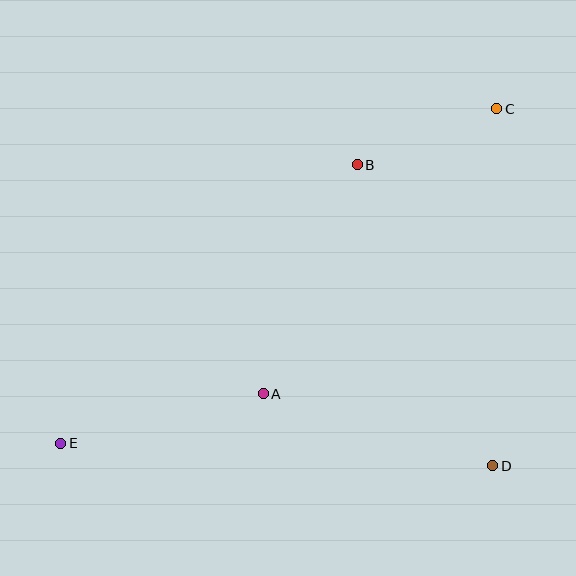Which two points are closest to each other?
Points B and C are closest to each other.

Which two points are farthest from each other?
Points C and E are farthest from each other.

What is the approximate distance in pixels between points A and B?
The distance between A and B is approximately 248 pixels.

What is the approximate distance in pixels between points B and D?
The distance between B and D is approximately 330 pixels.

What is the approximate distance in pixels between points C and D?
The distance between C and D is approximately 357 pixels.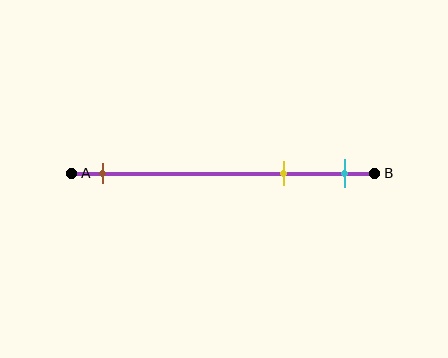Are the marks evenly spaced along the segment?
No, the marks are not evenly spaced.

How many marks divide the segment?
There are 3 marks dividing the segment.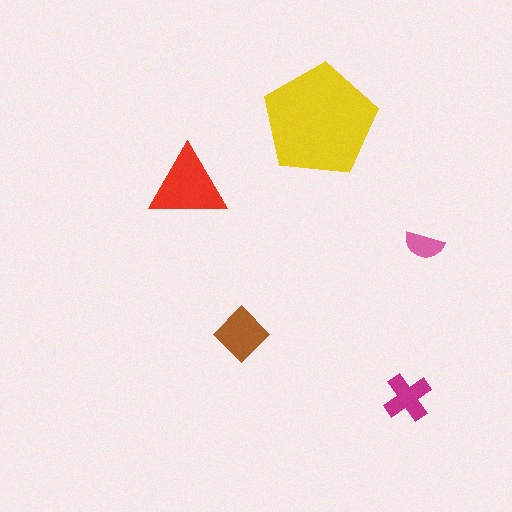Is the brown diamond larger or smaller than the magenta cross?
Larger.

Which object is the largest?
The yellow pentagon.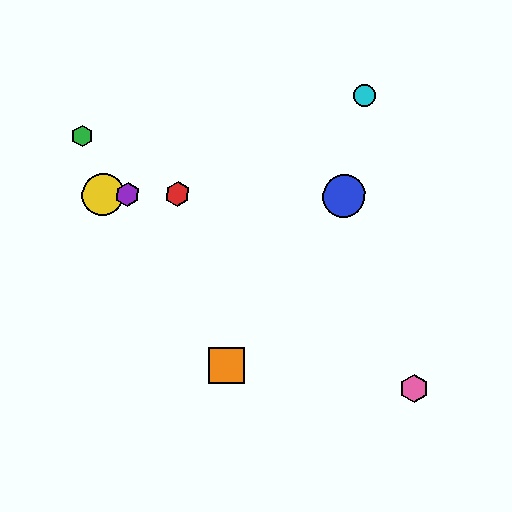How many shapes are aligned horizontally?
4 shapes (the red hexagon, the blue circle, the yellow circle, the purple hexagon) are aligned horizontally.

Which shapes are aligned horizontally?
The red hexagon, the blue circle, the yellow circle, the purple hexagon are aligned horizontally.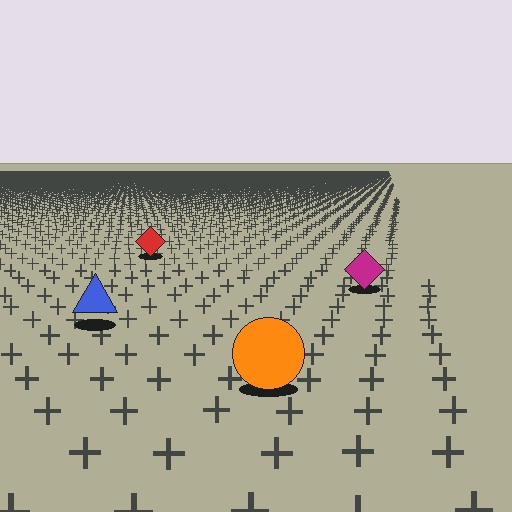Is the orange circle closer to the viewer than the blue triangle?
Yes. The orange circle is closer — you can tell from the texture gradient: the ground texture is coarser near it.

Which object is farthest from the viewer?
The red diamond is farthest from the viewer. It appears smaller and the ground texture around it is denser.